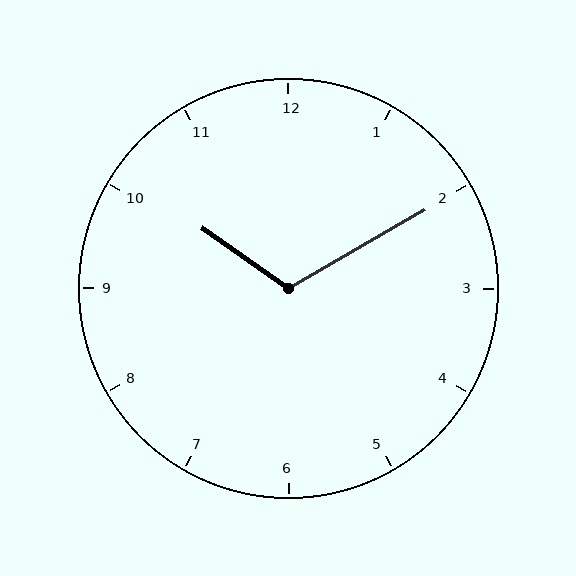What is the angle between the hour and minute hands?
Approximately 115 degrees.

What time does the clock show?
10:10.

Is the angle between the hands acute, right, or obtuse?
It is obtuse.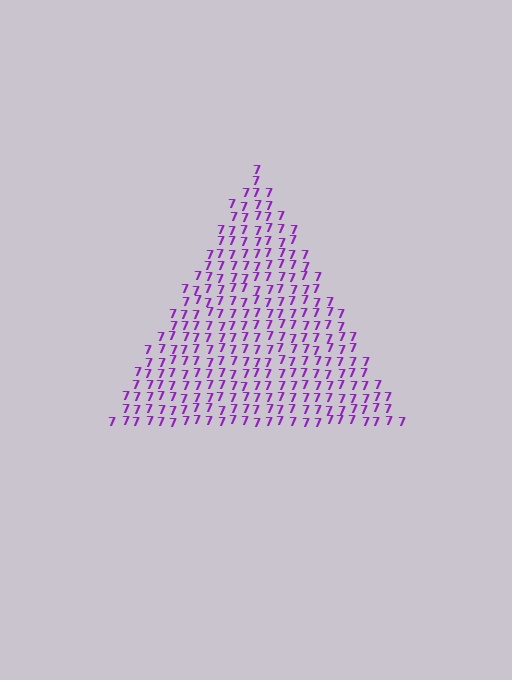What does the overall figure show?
The overall figure shows a triangle.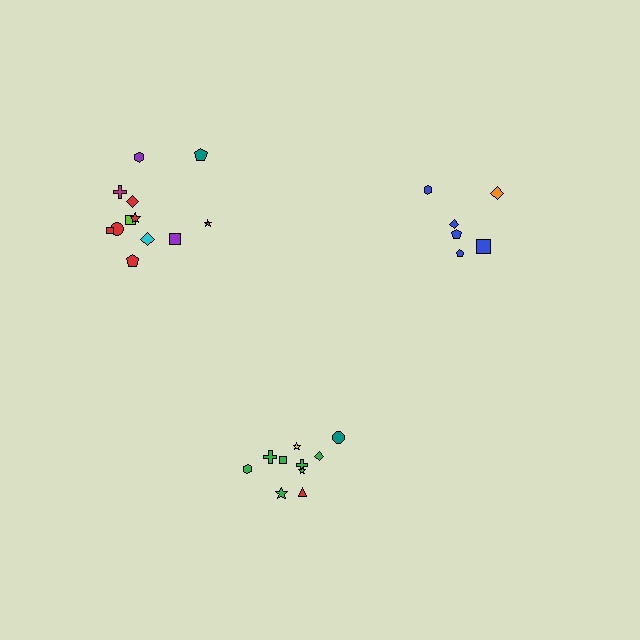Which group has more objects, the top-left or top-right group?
The top-left group.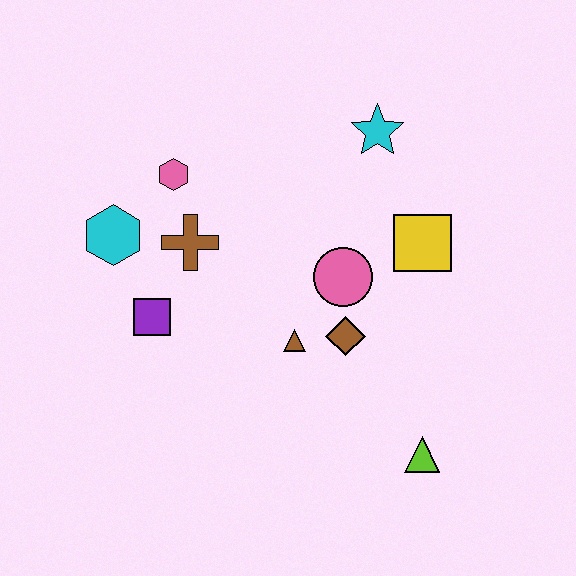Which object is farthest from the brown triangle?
The cyan star is farthest from the brown triangle.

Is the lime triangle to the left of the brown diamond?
No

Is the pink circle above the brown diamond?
Yes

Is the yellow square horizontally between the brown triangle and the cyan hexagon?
No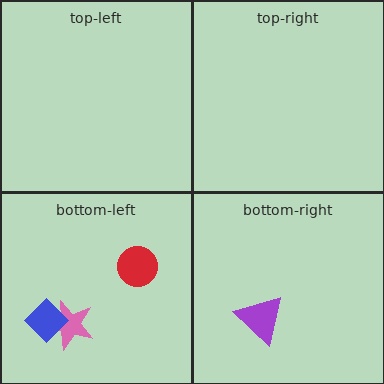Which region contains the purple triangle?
The bottom-right region.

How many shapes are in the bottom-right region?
1.